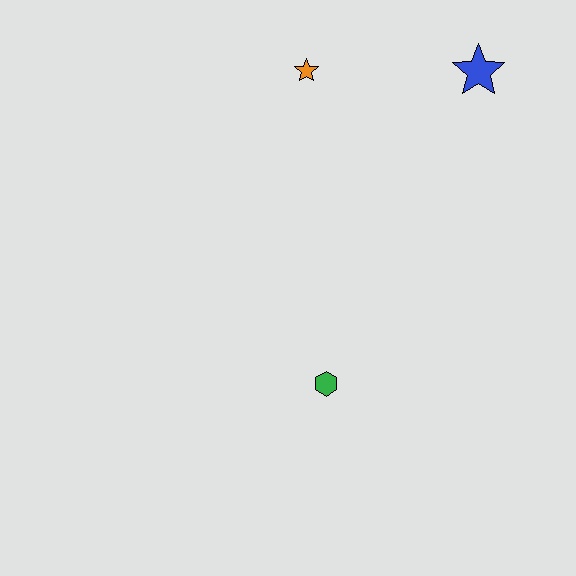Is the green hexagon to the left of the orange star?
No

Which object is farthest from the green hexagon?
The blue star is farthest from the green hexagon.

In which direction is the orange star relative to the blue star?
The orange star is to the left of the blue star.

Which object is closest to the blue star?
The orange star is closest to the blue star.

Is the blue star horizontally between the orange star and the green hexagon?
No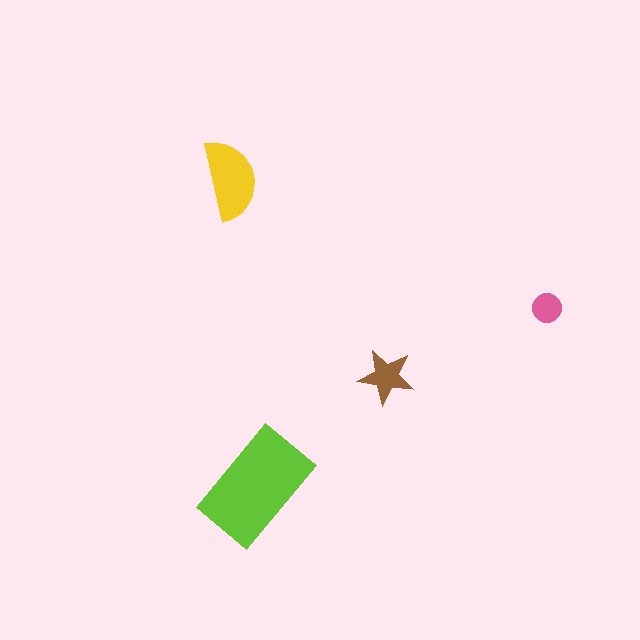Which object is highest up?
The yellow semicircle is topmost.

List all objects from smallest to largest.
The pink circle, the brown star, the yellow semicircle, the lime rectangle.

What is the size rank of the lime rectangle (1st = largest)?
1st.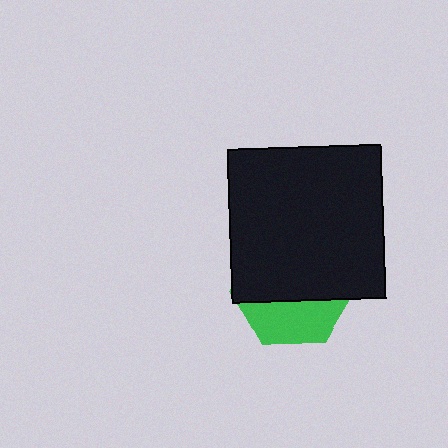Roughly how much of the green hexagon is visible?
A small part of it is visible (roughly 36%).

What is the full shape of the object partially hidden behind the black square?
The partially hidden object is a green hexagon.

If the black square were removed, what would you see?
You would see the complete green hexagon.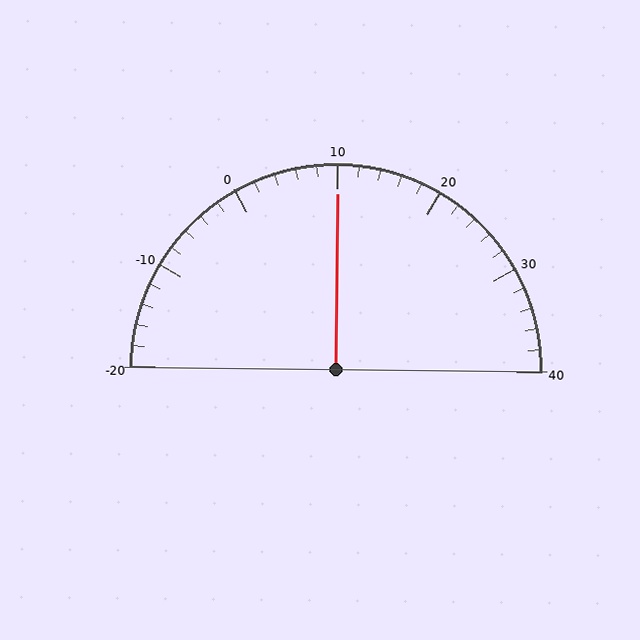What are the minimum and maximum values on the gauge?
The gauge ranges from -20 to 40.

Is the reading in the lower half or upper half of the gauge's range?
The reading is in the upper half of the range (-20 to 40).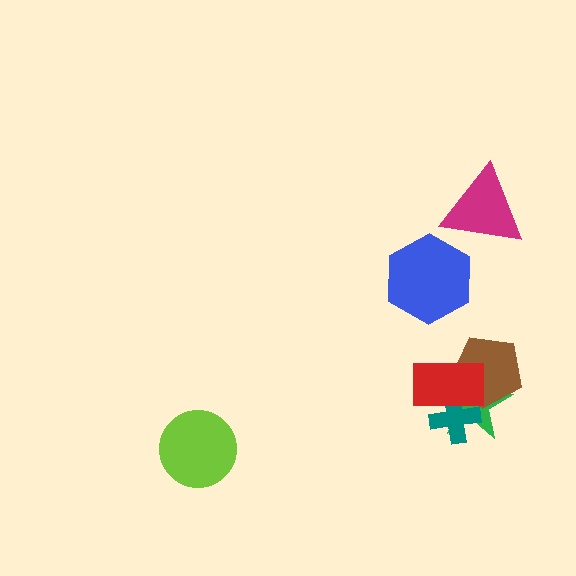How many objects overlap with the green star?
3 objects overlap with the green star.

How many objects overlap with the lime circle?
0 objects overlap with the lime circle.